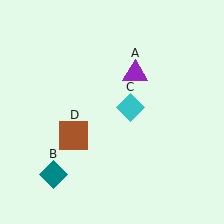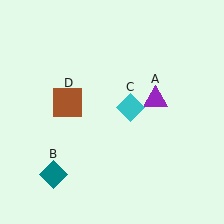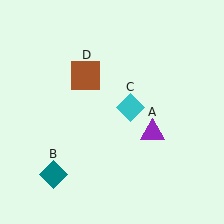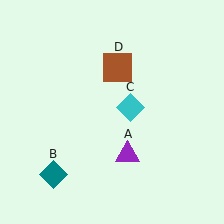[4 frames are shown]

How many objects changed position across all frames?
2 objects changed position: purple triangle (object A), brown square (object D).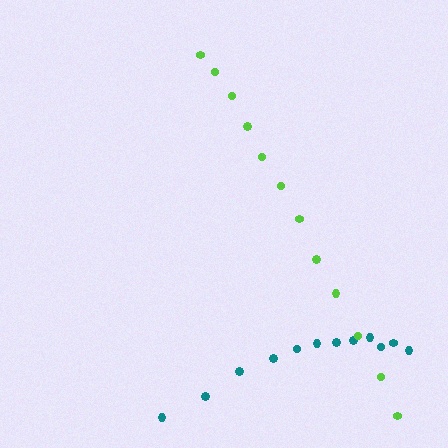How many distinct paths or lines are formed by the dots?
There are 2 distinct paths.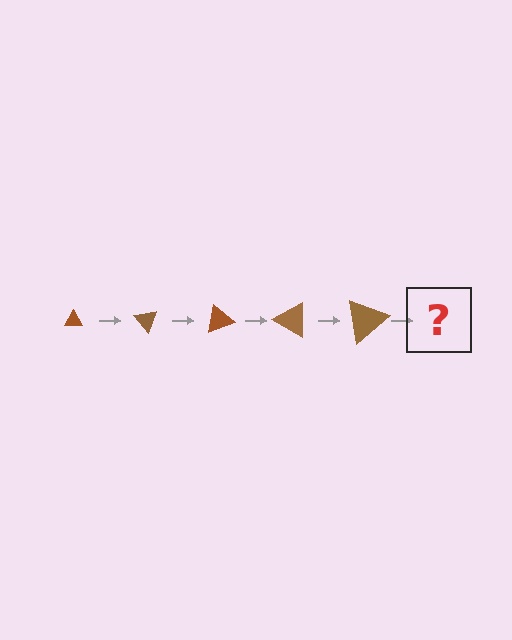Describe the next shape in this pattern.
It should be a triangle, larger than the previous one and rotated 250 degrees from the start.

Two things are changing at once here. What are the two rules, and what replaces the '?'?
The two rules are that the triangle grows larger each step and it rotates 50 degrees each step. The '?' should be a triangle, larger than the previous one and rotated 250 degrees from the start.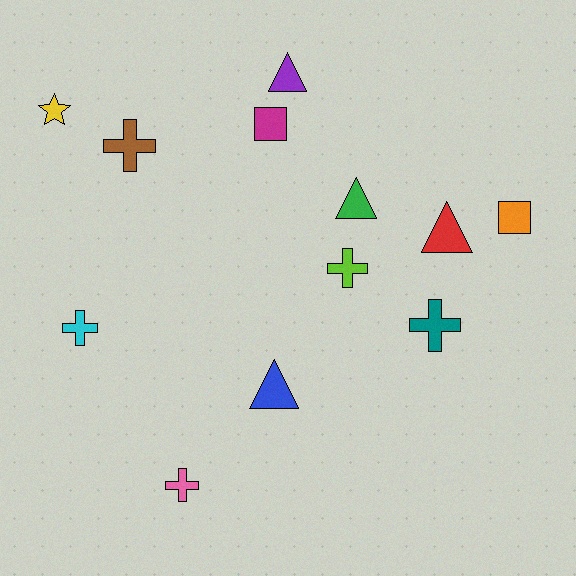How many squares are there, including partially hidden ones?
There are 2 squares.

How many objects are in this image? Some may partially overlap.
There are 12 objects.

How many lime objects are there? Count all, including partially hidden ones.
There is 1 lime object.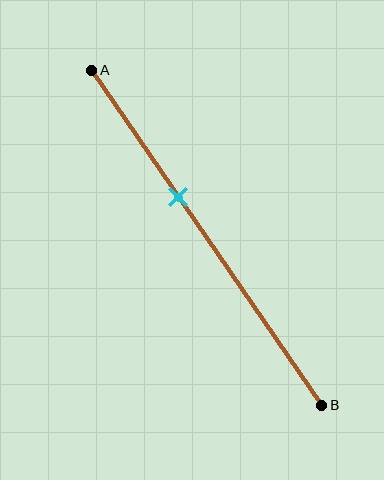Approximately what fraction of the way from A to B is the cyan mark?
The cyan mark is approximately 40% of the way from A to B.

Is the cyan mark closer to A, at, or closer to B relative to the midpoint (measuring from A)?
The cyan mark is closer to point A than the midpoint of segment AB.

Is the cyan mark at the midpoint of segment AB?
No, the mark is at about 40% from A, not at the 50% midpoint.